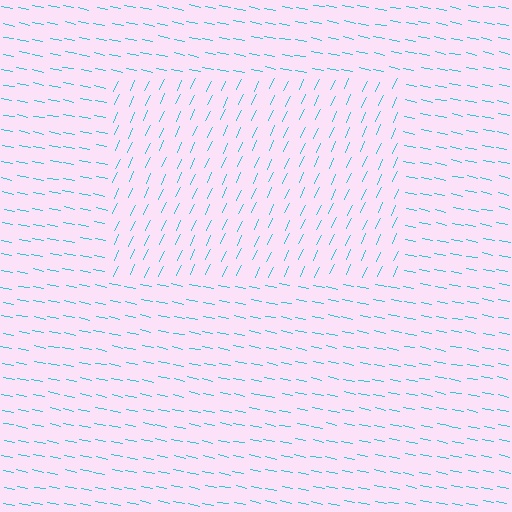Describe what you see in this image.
The image is filled with small cyan line segments. A rectangle region in the image has lines oriented differently from the surrounding lines, creating a visible texture boundary.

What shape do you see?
I see a rectangle.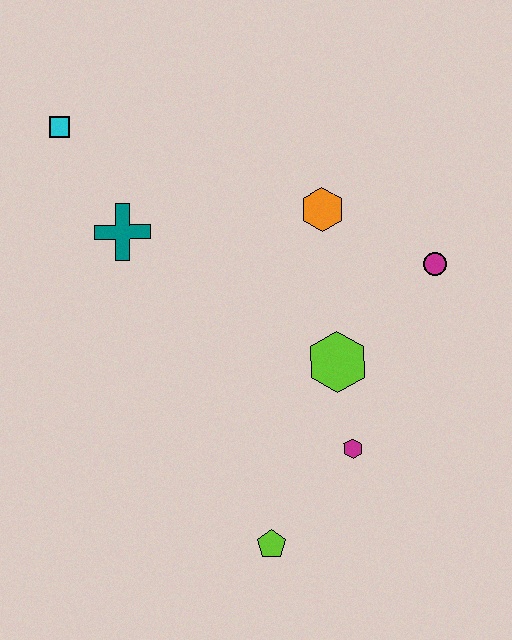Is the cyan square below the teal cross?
No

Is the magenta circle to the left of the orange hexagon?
No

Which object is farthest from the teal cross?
The lime pentagon is farthest from the teal cross.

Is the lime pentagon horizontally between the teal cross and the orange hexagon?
Yes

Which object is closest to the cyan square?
The teal cross is closest to the cyan square.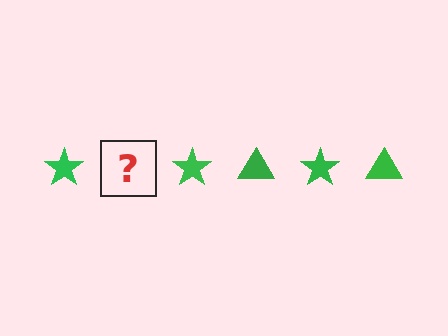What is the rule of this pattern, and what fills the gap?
The rule is that the pattern cycles through star, triangle shapes in green. The gap should be filled with a green triangle.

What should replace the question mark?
The question mark should be replaced with a green triangle.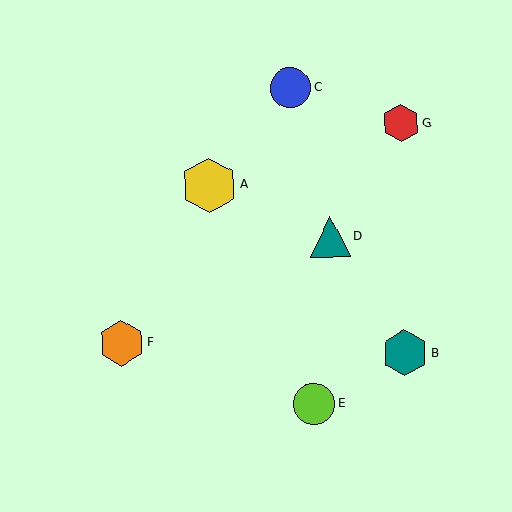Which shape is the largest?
The yellow hexagon (labeled A) is the largest.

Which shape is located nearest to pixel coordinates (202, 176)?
The yellow hexagon (labeled A) at (209, 185) is nearest to that location.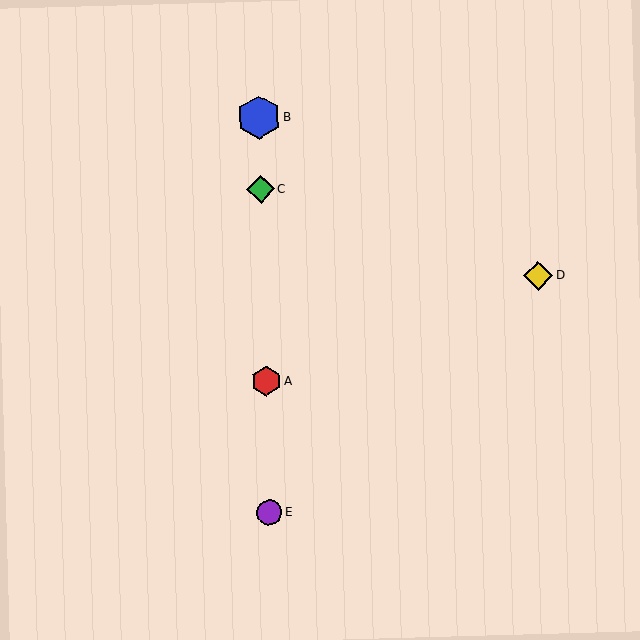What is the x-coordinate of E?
Object E is at x≈270.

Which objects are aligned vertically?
Objects A, B, C, E are aligned vertically.